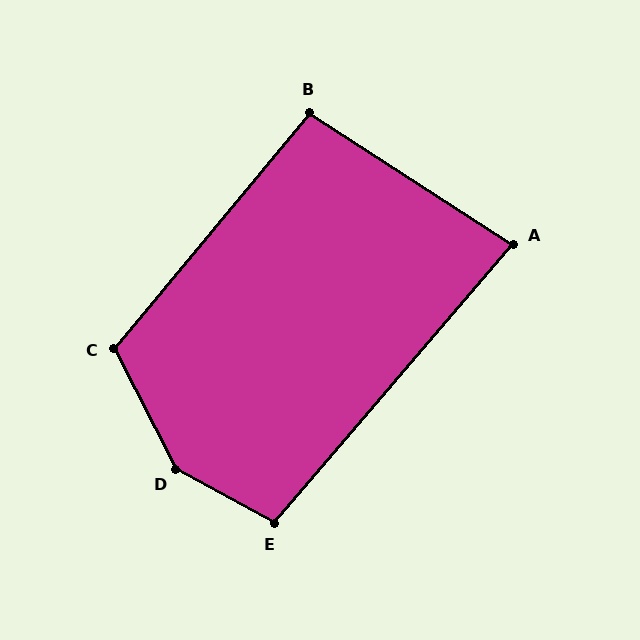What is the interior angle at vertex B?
Approximately 97 degrees (obtuse).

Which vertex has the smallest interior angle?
A, at approximately 82 degrees.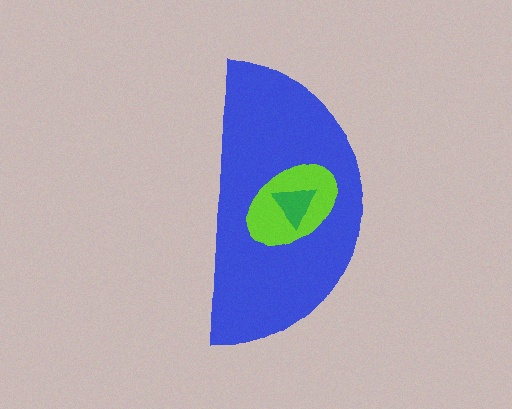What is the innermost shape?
The green triangle.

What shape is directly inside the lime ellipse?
The green triangle.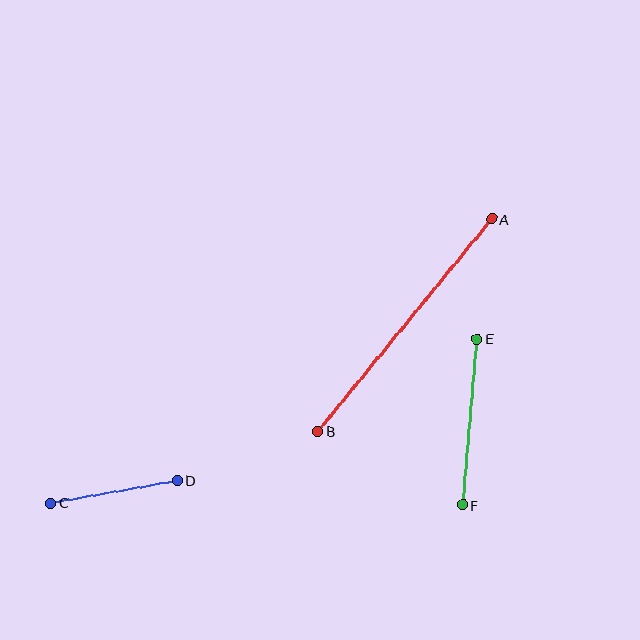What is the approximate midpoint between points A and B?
The midpoint is at approximately (405, 325) pixels.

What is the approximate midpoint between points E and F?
The midpoint is at approximately (470, 422) pixels.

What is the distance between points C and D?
The distance is approximately 129 pixels.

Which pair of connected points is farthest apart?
Points A and B are farthest apart.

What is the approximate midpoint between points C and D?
The midpoint is at approximately (114, 491) pixels.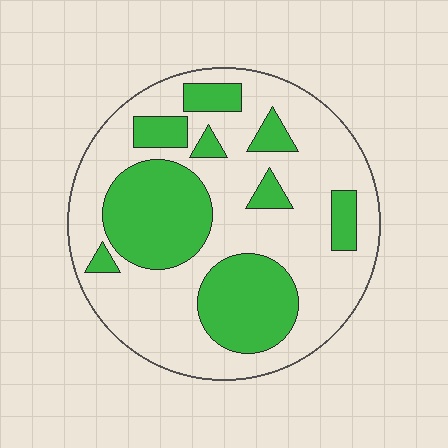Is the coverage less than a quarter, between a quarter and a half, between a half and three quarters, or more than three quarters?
Between a quarter and a half.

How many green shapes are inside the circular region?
9.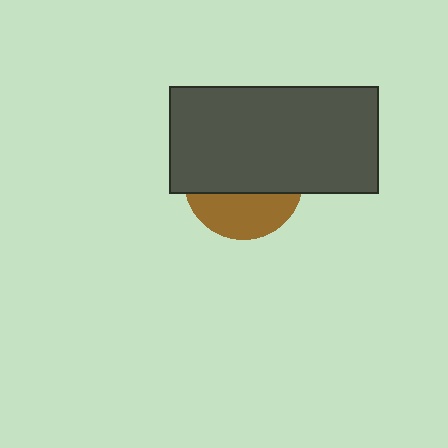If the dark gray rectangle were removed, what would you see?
You would see the complete brown circle.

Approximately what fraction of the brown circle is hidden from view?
Roughly 64% of the brown circle is hidden behind the dark gray rectangle.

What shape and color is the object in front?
The object in front is a dark gray rectangle.